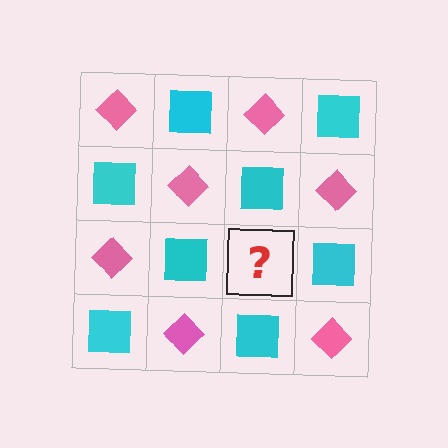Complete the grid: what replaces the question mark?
The question mark should be replaced with a pink diamond.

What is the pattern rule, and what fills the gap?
The rule is that it alternates pink diamond and cyan square in a checkerboard pattern. The gap should be filled with a pink diamond.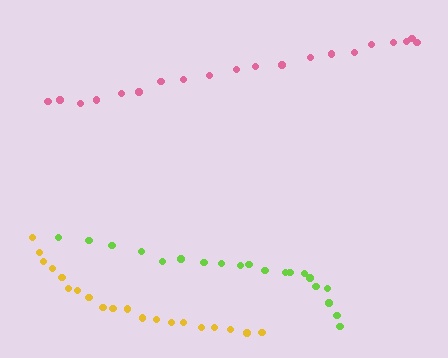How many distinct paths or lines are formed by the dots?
There are 3 distinct paths.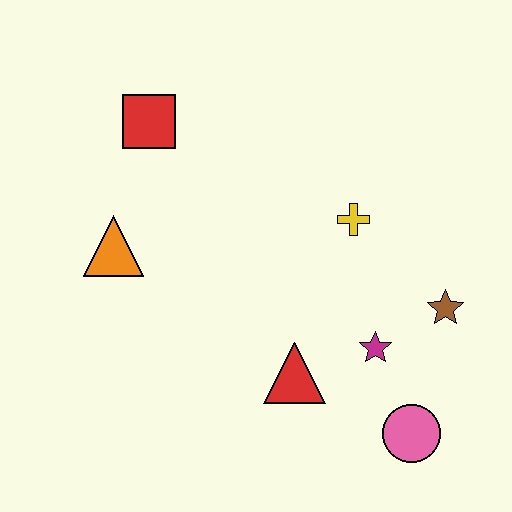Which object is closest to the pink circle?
The magenta star is closest to the pink circle.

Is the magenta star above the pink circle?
Yes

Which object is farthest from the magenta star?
The red square is farthest from the magenta star.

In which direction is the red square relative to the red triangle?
The red square is above the red triangle.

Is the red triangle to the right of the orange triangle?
Yes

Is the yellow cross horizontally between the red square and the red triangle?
No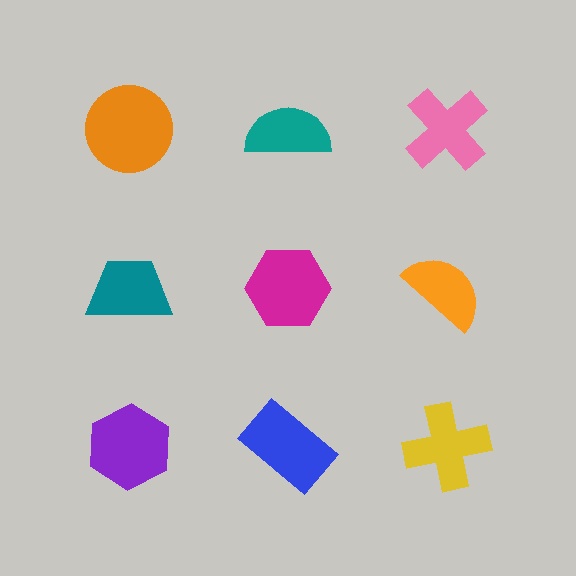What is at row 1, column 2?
A teal semicircle.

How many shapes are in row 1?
3 shapes.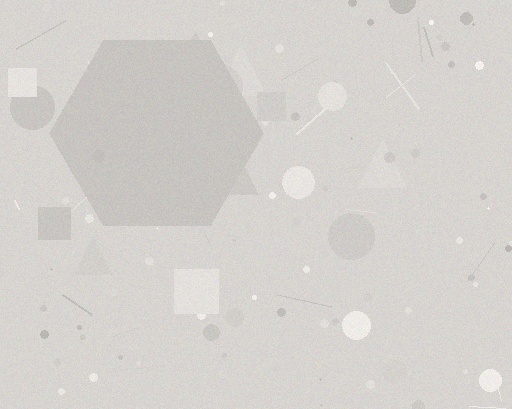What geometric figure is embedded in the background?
A hexagon is embedded in the background.